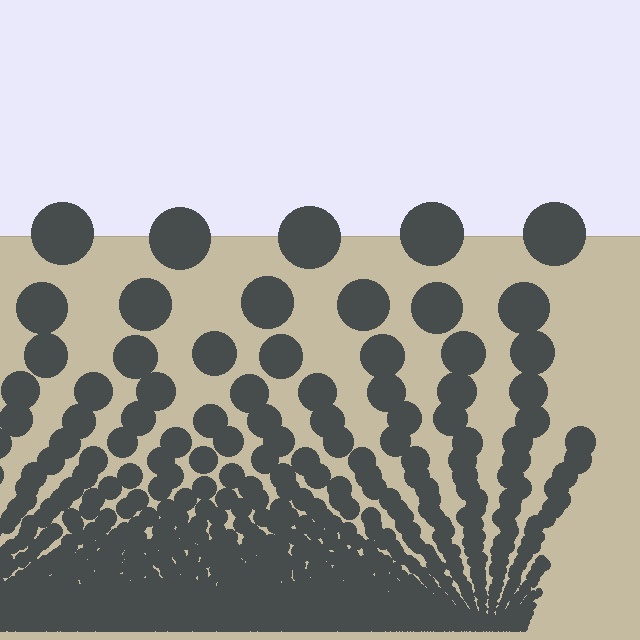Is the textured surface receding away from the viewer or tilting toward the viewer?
The surface appears to tilt toward the viewer. Texture elements get larger and sparser toward the top.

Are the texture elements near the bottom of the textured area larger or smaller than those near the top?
Smaller. The gradient is inverted — elements near the bottom are smaller and denser.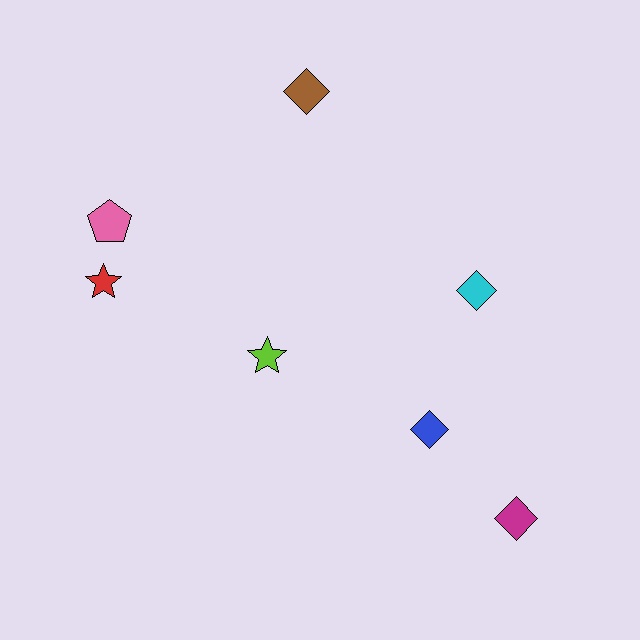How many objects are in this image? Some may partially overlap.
There are 7 objects.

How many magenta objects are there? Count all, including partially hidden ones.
There is 1 magenta object.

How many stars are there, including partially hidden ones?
There are 2 stars.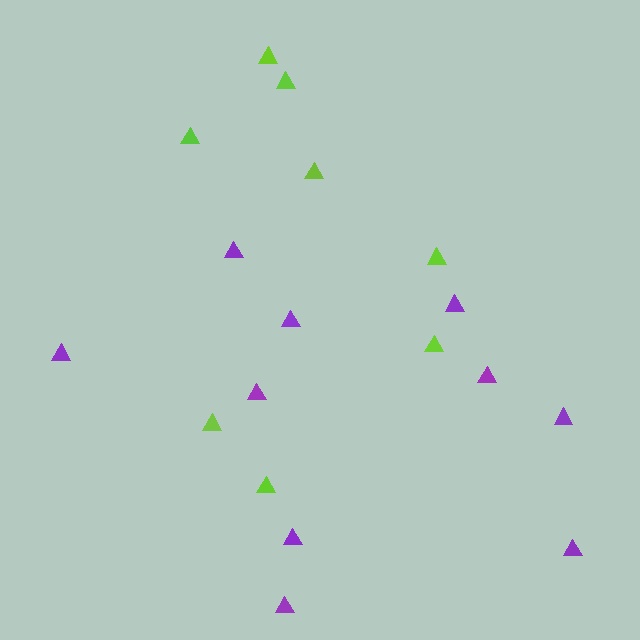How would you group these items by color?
There are 2 groups: one group of lime triangles (8) and one group of purple triangles (10).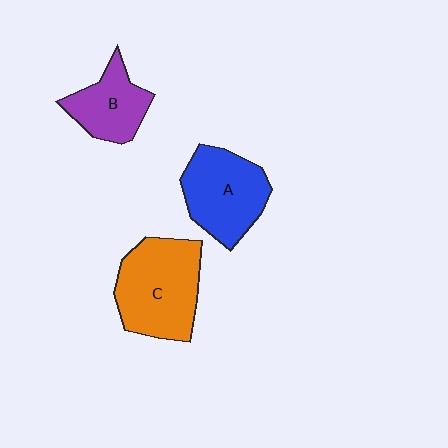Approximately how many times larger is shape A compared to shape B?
Approximately 1.4 times.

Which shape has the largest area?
Shape C (orange).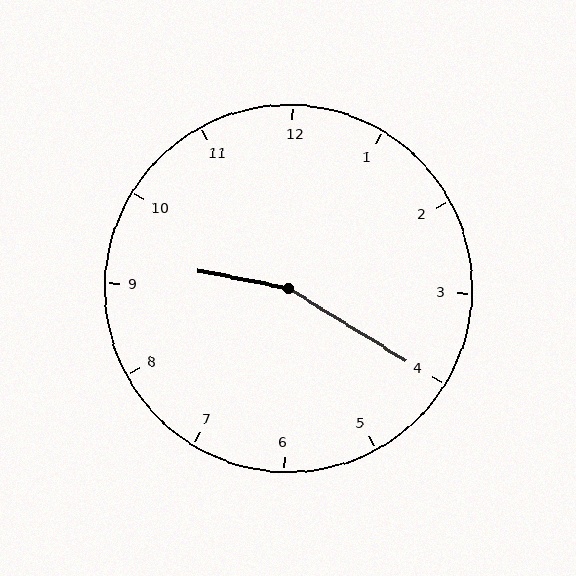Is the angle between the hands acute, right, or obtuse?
It is obtuse.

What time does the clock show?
9:20.